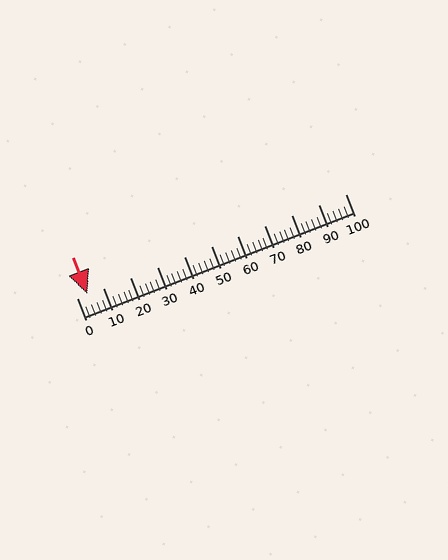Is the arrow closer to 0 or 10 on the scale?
The arrow is closer to 0.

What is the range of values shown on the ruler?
The ruler shows values from 0 to 100.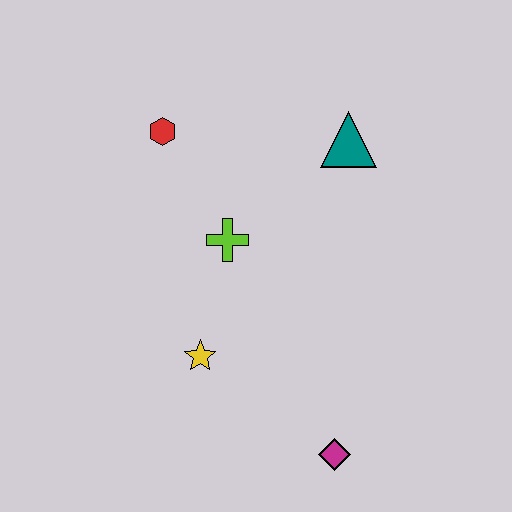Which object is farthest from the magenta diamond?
The red hexagon is farthest from the magenta diamond.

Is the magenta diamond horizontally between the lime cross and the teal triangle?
Yes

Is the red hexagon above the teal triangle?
Yes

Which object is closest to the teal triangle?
The lime cross is closest to the teal triangle.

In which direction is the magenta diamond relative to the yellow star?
The magenta diamond is to the right of the yellow star.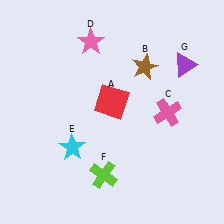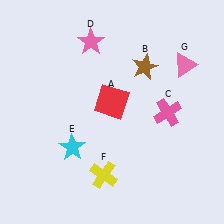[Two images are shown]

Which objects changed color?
F changed from lime to yellow. G changed from purple to pink.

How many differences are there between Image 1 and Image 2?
There are 2 differences between the two images.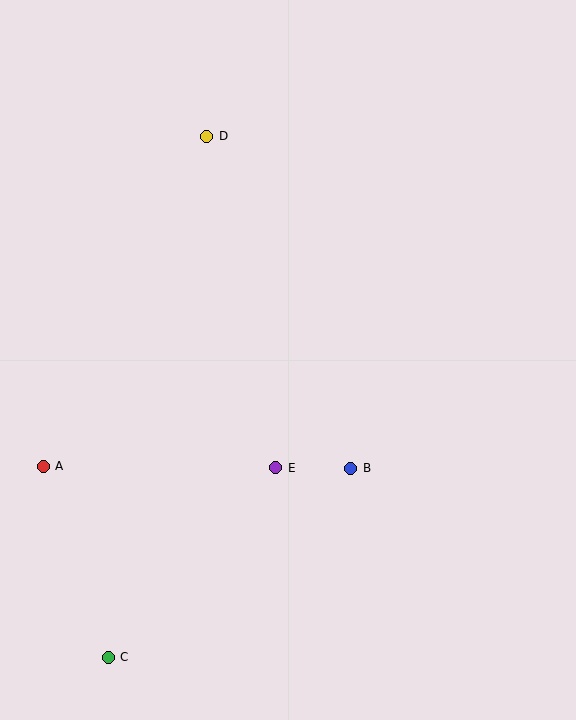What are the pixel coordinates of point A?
Point A is at (43, 466).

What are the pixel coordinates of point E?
Point E is at (276, 468).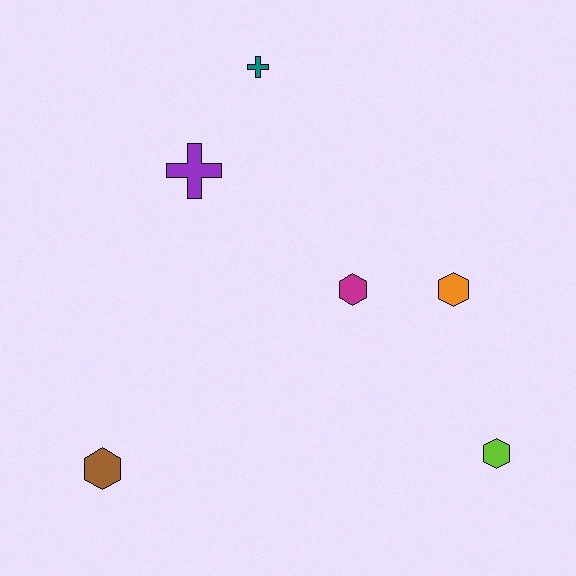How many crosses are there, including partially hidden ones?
There are 2 crosses.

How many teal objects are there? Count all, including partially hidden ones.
There is 1 teal object.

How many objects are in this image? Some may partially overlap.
There are 6 objects.